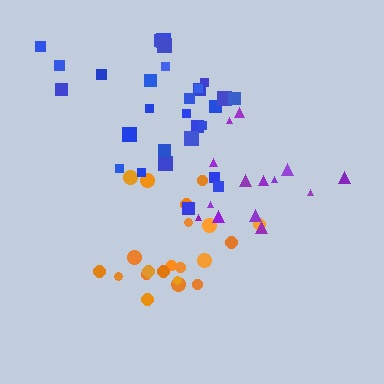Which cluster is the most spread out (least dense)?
Blue.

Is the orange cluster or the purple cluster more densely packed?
Orange.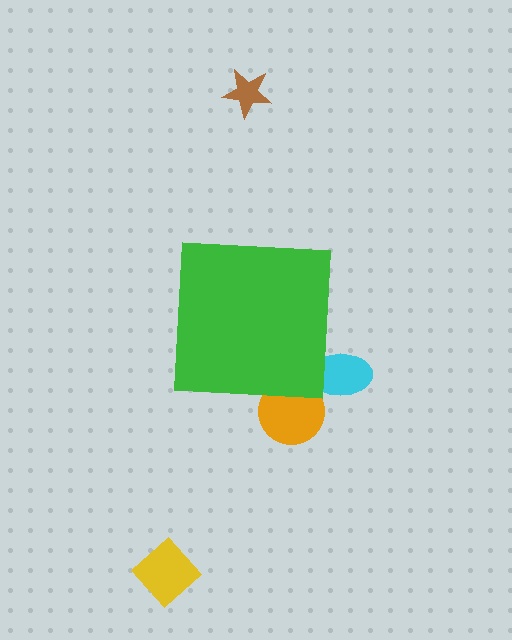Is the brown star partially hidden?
No, the brown star is fully visible.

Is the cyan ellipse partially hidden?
Yes, the cyan ellipse is partially hidden behind the green square.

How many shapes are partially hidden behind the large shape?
2 shapes are partially hidden.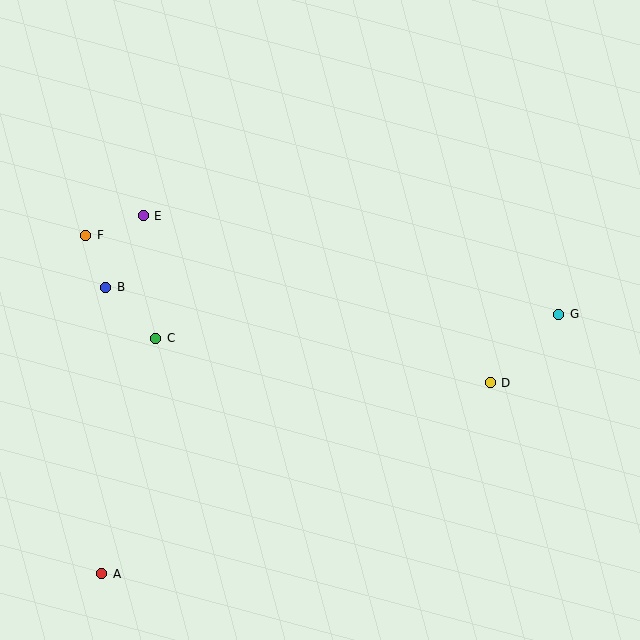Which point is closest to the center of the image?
Point C at (156, 338) is closest to the center.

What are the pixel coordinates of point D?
Point D is at (490, 383).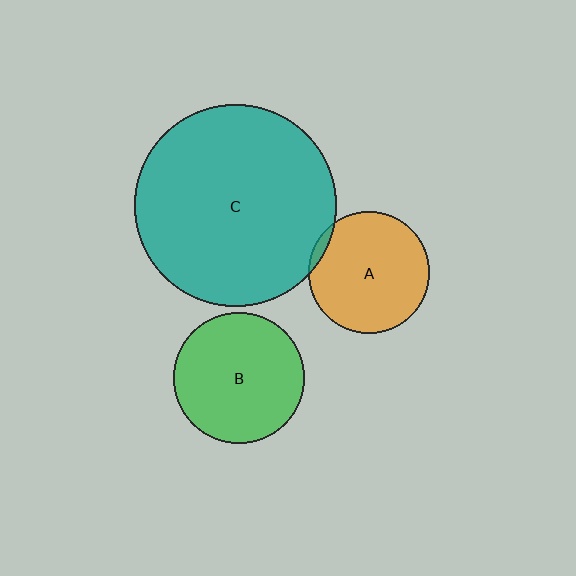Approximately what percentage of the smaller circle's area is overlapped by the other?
Approximately 5%.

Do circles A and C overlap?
Yes.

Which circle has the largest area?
Circle C (teal).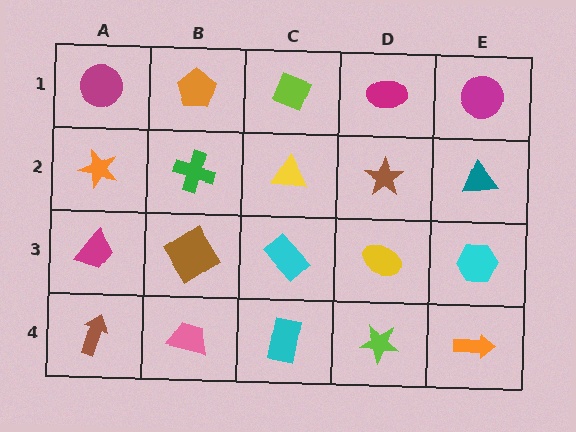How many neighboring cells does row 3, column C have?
4.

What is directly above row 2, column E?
A magenta circle.